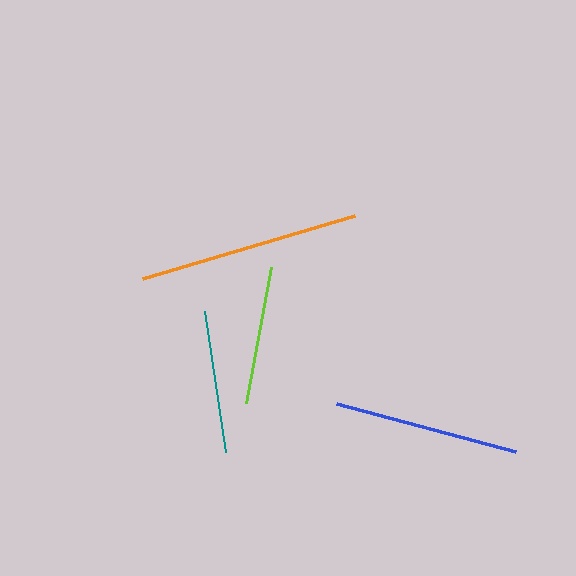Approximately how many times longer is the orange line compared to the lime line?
The orange line is approximately 1.6 times the length of the lime line.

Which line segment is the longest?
The orange line is the longest at approximately 221 pixels.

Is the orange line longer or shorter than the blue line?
The orange line is longer than the blue line.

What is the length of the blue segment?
The blue segment is approximately 185 pixels long.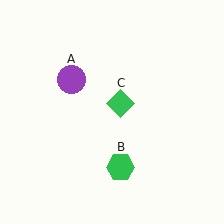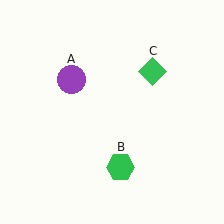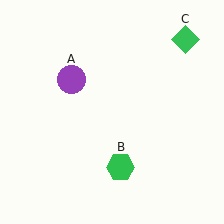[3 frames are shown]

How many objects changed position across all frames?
1 object changed position: green diamond (object C).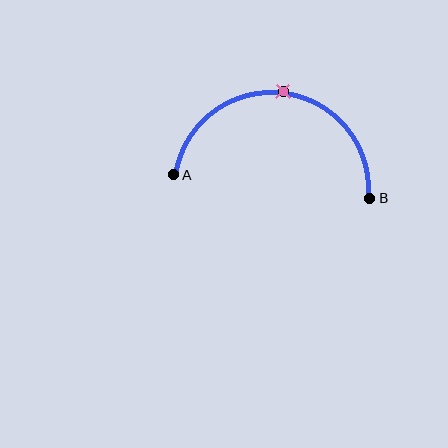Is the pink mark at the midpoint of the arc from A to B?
Yes. The pink mark lies on the arc at equal arc-length from both A and B — it is the arc midpoint.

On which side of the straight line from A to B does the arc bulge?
The arc bulges above the straight line connecting A and B.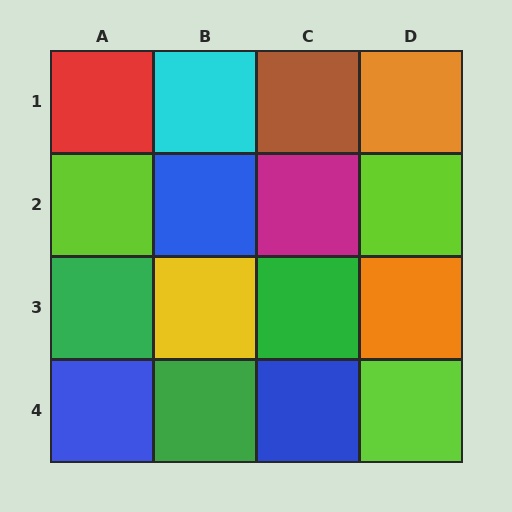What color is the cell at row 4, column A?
Blue.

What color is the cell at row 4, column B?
Green.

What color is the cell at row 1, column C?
Brown.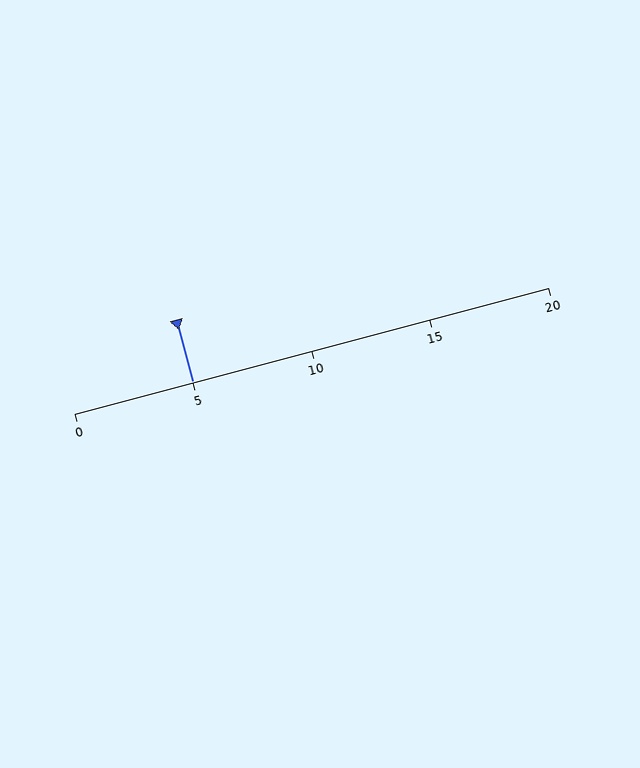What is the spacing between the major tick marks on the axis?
The major ticks are spaced 5 apart.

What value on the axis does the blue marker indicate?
The marker indicates approximately 5.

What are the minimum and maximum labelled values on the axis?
The axis runs from 0 to 20.